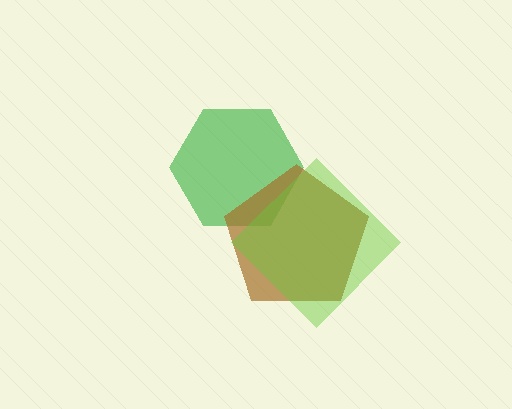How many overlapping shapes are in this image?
There are 3 overlapping shapes in the image.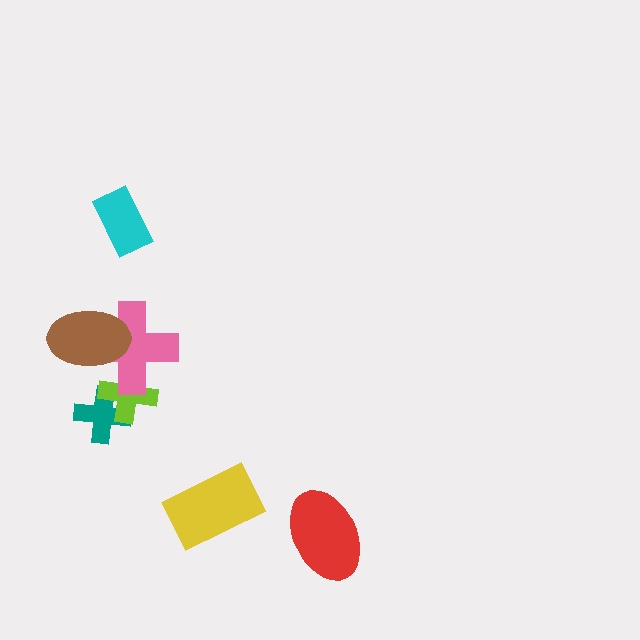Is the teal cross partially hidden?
Yes, it is partially covered by another shape.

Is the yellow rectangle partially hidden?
No, no other shape covers it.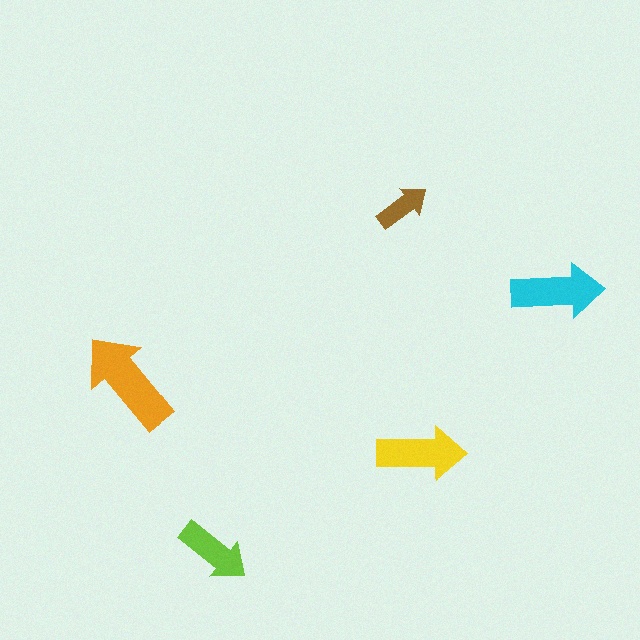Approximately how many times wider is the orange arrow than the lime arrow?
About 1.5 times wider.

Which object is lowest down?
The lime arrow is bottommost.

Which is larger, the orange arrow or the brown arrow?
The orange one.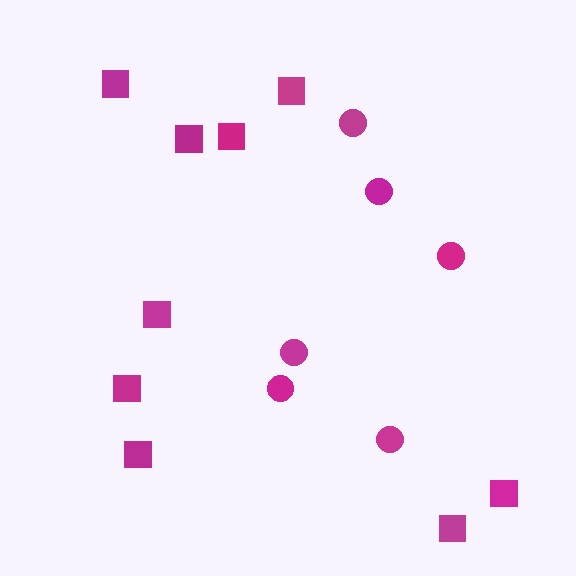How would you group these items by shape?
There are 2 groups: one group of circles (6) and one group of squares (9).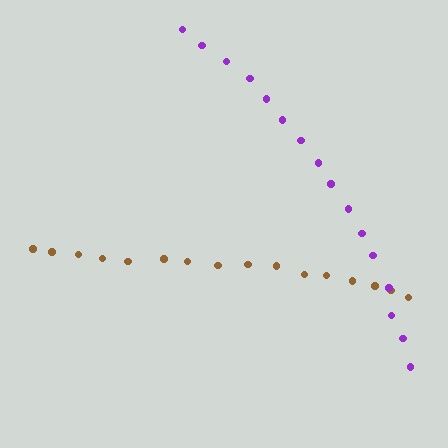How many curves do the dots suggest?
There are 2 distinct paths.